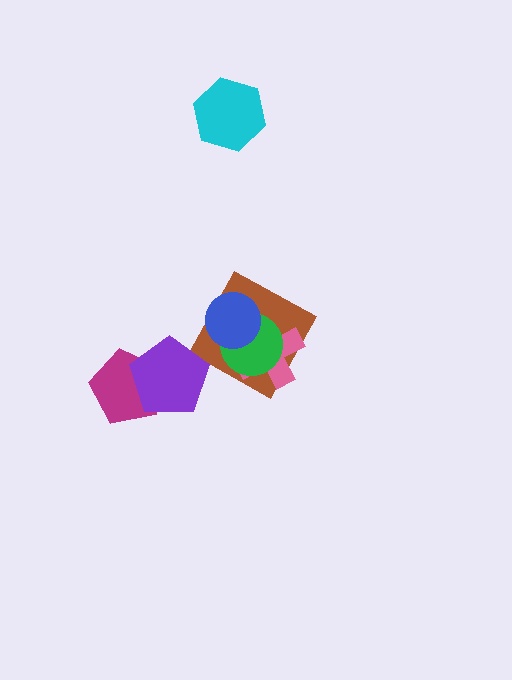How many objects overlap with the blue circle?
3 objects overlap with the blue circle.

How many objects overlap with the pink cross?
3 objects overlap with the pink cross.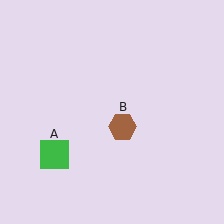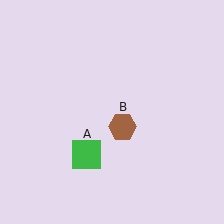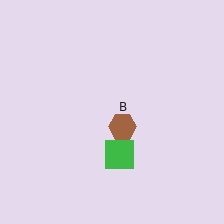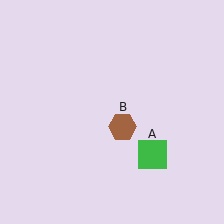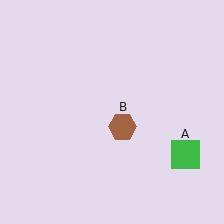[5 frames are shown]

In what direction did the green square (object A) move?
The green square (object A) moved right.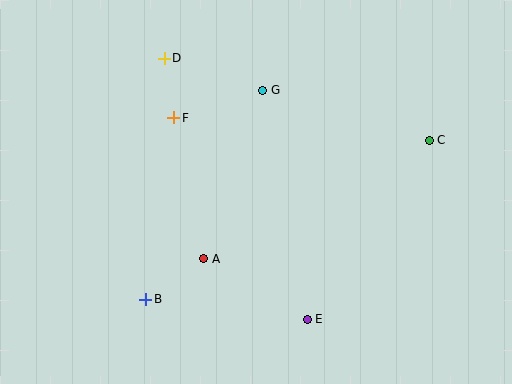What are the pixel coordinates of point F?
Point F is at (174, 118).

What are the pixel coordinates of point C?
Point C is at (429, 140).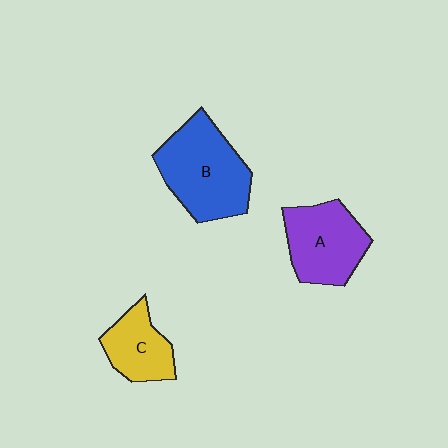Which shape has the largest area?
Shape B (blue).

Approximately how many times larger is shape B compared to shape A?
Approximately 1.3 times.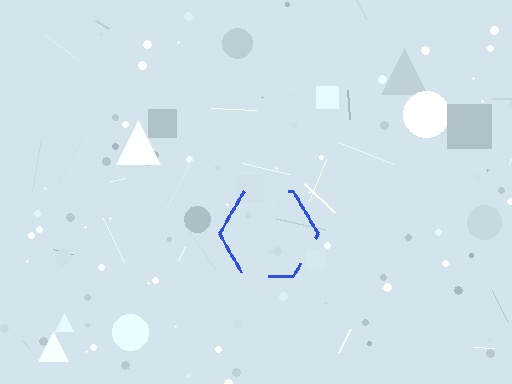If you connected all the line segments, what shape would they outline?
They would outline a hexagon.